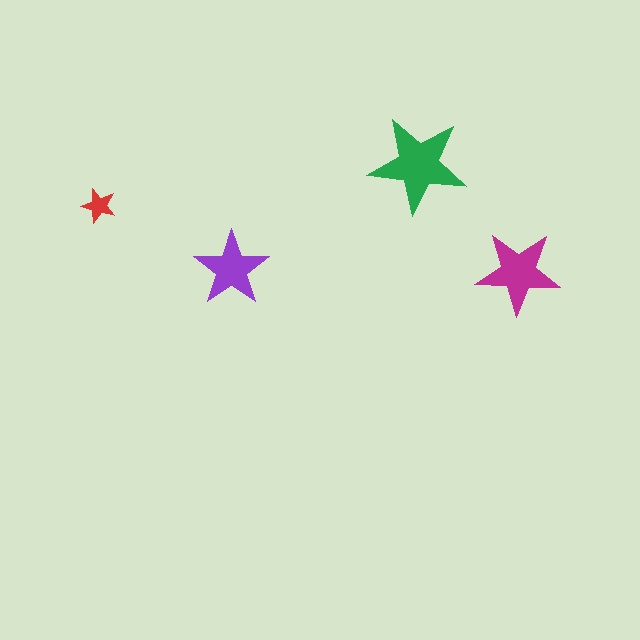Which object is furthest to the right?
The magenta star is rightmost.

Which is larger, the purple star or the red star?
The purple one.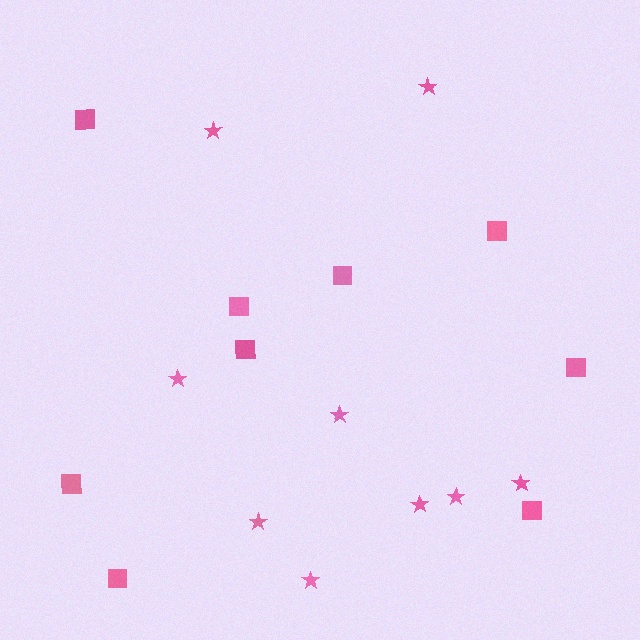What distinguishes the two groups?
There are 2 groups: one group of squares (9) and one group of stars (9).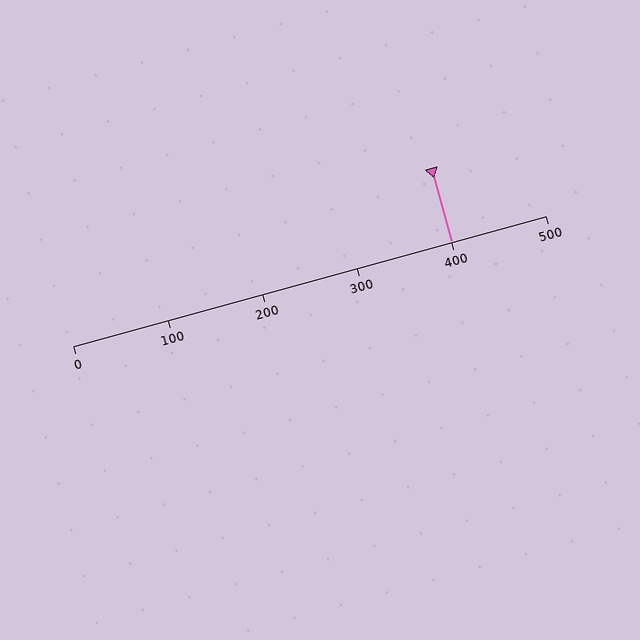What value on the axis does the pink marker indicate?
The marker indicates approximately 400.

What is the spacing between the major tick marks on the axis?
The major ticks are spaced 100 apart.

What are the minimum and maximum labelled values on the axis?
The axis runs from 0 to 500.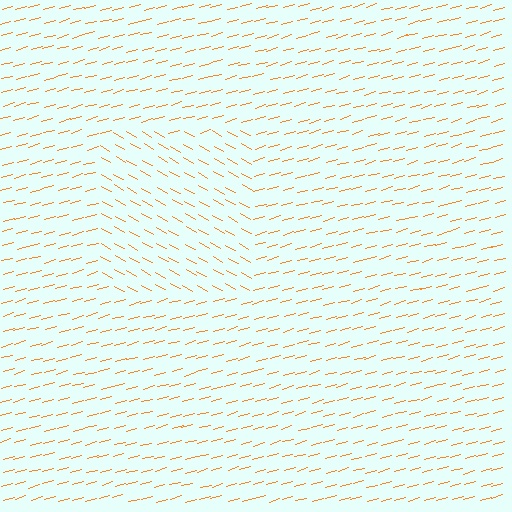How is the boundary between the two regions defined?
The boundary is defined purely by a change in line orientation (approximately 45 degrees difference). All lines are the same color and thickness.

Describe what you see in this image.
The image is filled with small orange line segments. A rectangle region in the image has lines oriented differently from the surrounding lines, creating a visible texture boundary.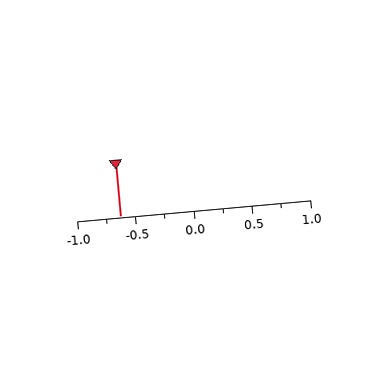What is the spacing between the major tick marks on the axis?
The major ticks are spaced 0.5 apart.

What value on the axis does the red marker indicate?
The marker indicates approximately -0.62.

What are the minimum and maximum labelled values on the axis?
The axis runs from -1.0 to 1.0.